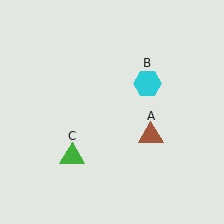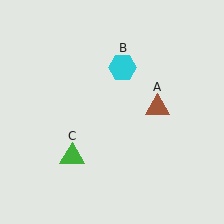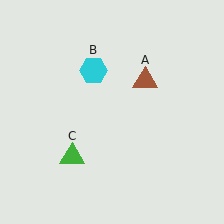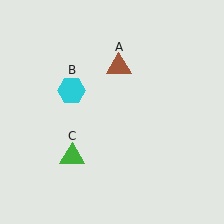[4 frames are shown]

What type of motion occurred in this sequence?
The brown triangle (object A), cyan hexagon (object B) rotated counterclockwise around the center of the scene.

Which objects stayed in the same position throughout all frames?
Green triangle (object C) remained stationary.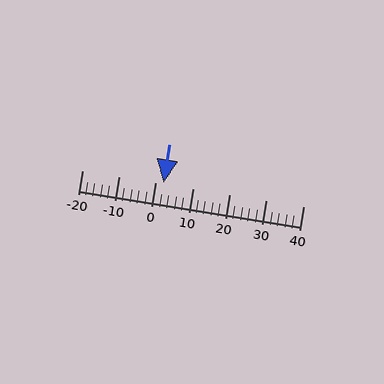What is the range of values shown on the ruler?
The ruler shows values from -20 to 40.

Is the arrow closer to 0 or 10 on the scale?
The arrow is closer to 0.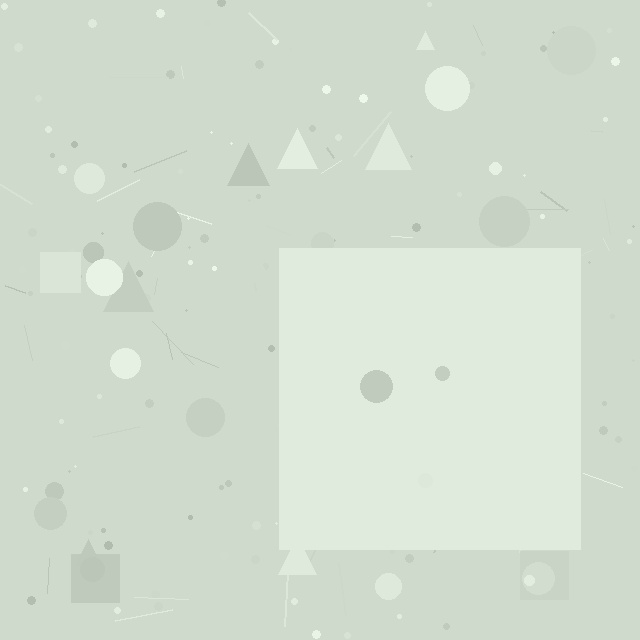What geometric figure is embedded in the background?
A square is embedded in the background.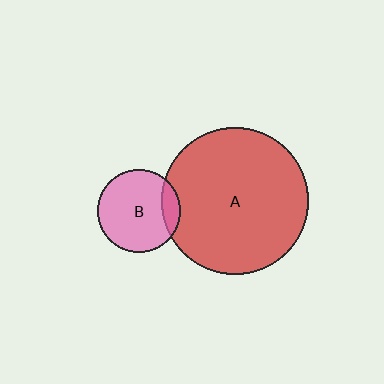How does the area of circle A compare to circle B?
Approximately 3.1 times.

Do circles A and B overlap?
Yes.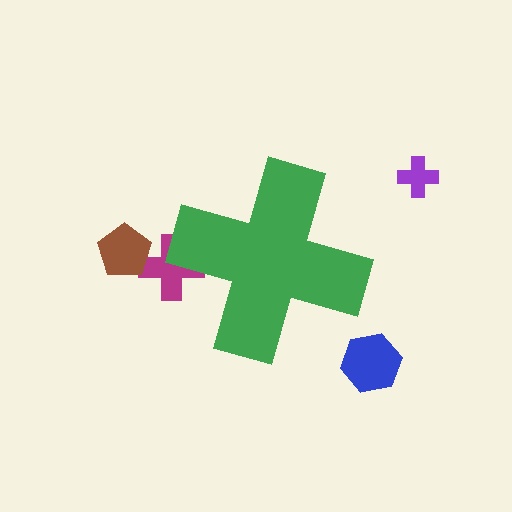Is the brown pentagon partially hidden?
No, the brown pentagon is fully visible.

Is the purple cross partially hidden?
No, the purple cross is fully visible.